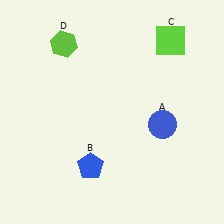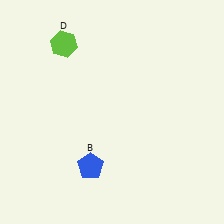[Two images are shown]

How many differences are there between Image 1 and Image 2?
There are 2 differences between the two images.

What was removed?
The blue circle (A), the lime square (C) were removed in Image 2.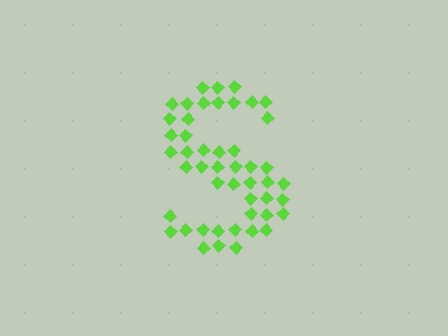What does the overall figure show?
The overall figure shows the letter S.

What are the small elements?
The small elements are diamonds.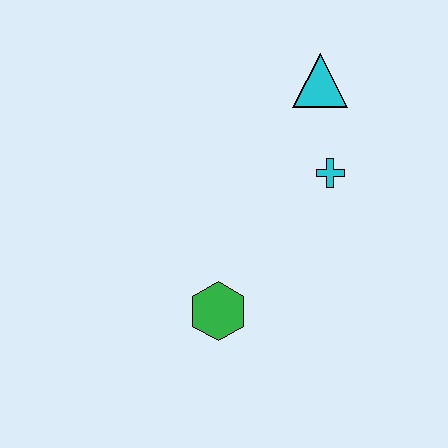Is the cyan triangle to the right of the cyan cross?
No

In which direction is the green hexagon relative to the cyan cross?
The green hexagon is below the cyan cross.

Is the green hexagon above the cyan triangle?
No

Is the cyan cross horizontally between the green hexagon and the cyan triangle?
No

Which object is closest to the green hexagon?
The cyan cross is closest to the green hexagon.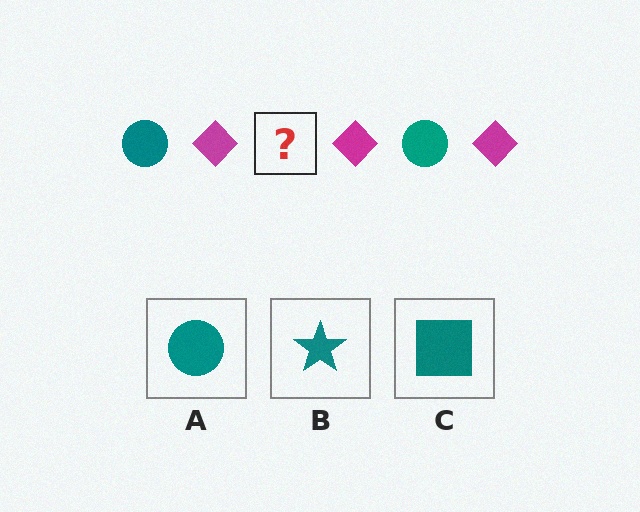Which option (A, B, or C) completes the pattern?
A.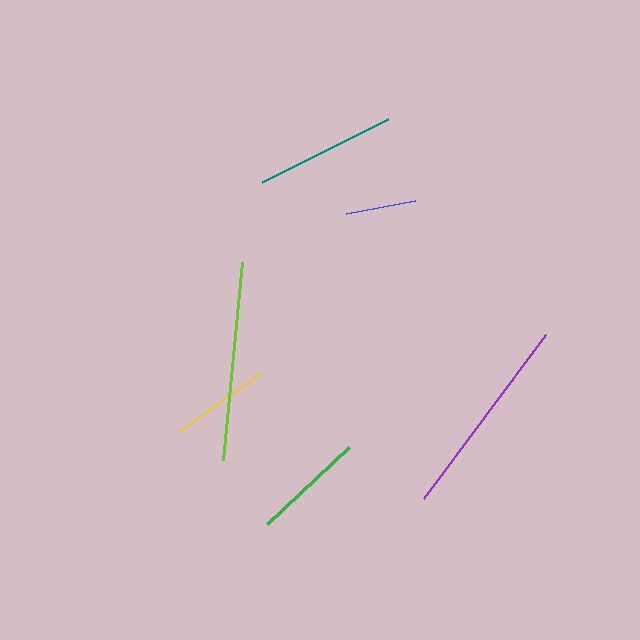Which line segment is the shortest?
The blue line is the shortest at approximately 70 pixels.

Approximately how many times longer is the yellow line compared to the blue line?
The yellow line is approximately 1.4 times the length of the blue line.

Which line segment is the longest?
The purple line is the longest at approximately 205 pixels.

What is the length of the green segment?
The green segment is approximately 112 pixels long.